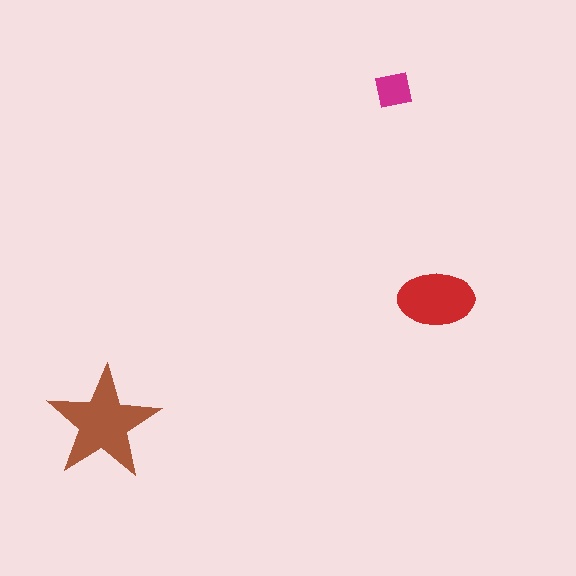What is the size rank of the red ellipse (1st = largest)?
2nd.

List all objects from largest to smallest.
The brown star, the red ellipse, the magenta square.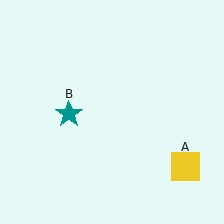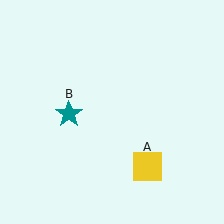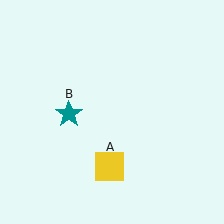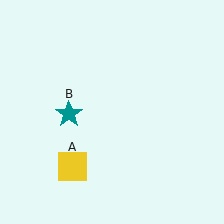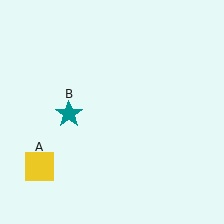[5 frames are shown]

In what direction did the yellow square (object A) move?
The yellow square (object A) moved left.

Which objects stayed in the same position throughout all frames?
Teal star (object B) remained stationary.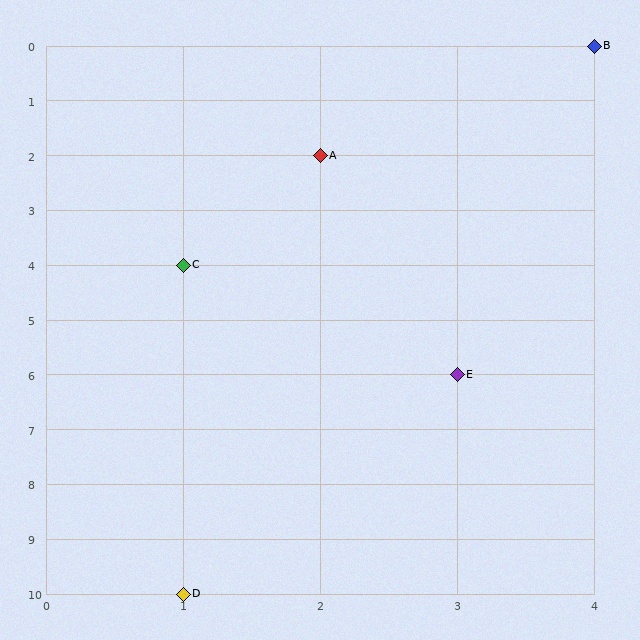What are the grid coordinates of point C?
Point C is at grid coordinates (1, 4).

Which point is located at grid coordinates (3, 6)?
Point E is at (3, 6).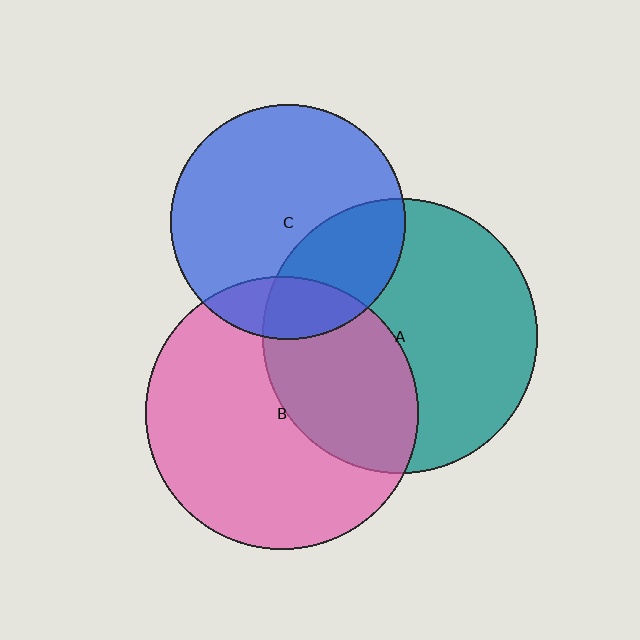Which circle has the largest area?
Circle A (teal).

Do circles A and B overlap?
Yes.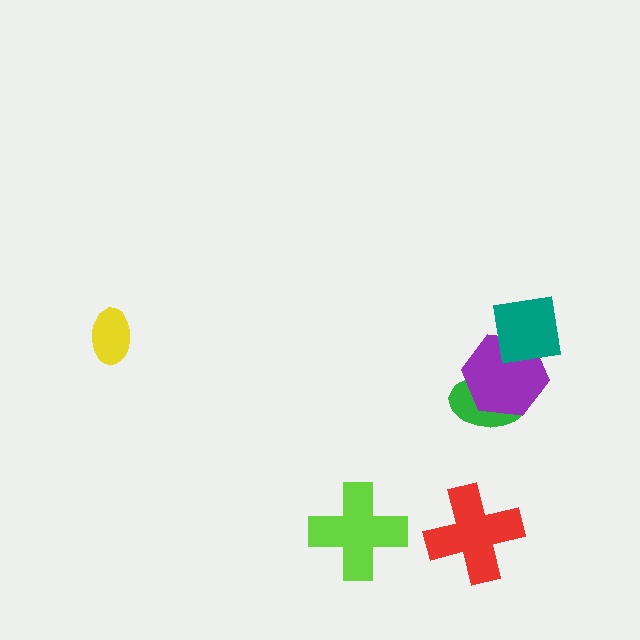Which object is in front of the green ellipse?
The purple hexagon is in front of the green ellipse.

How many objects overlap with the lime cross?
0 objects overlap with the lime cross.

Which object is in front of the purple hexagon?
The teal square is in front of the purple hexagon.